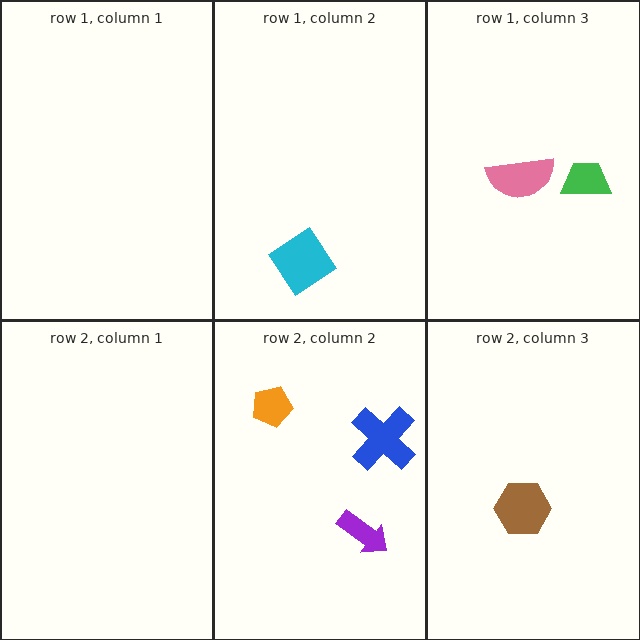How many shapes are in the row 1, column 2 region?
1.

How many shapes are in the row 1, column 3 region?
2.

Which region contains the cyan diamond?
The row 1, column 2 region.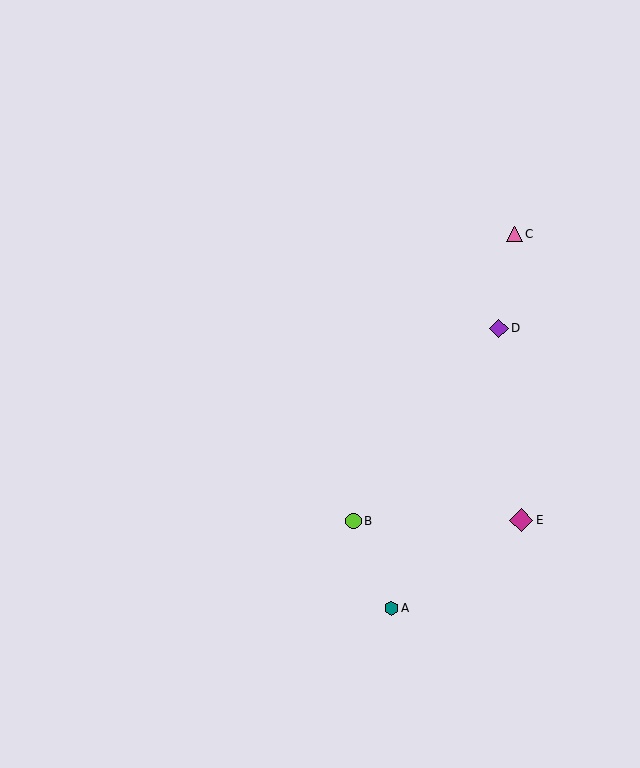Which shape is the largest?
The magenta diamond (labeled E) is the largest.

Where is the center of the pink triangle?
The center of the pink triangle is at (514, 234).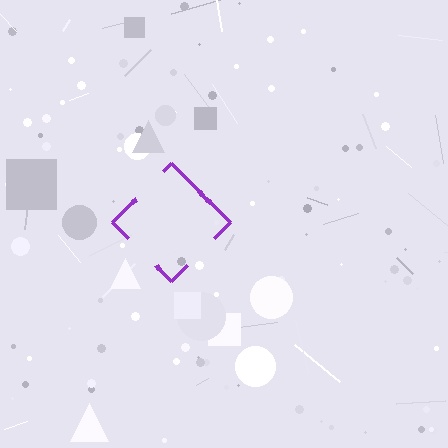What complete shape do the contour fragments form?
The contour fragments form a diamond.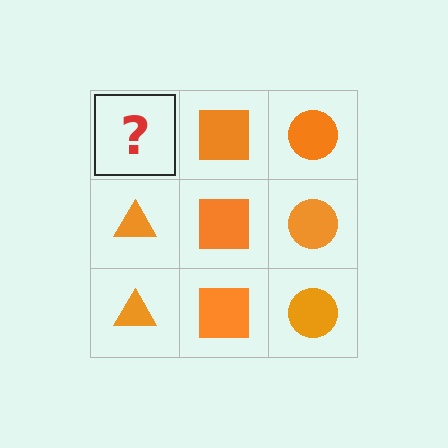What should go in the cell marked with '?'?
The missing cell should contain an orange triangle.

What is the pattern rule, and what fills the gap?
The rule is that each column has a consistent shape. The gap should be filled with an orange triangle.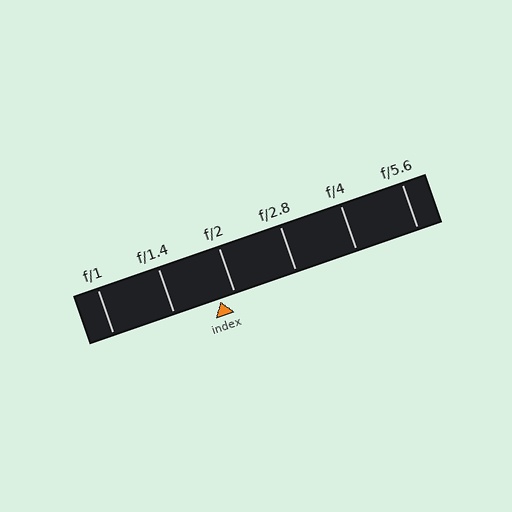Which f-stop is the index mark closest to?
The index mark is closest to f/2.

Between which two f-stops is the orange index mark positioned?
The index mark is between f/1.4 and f/2.